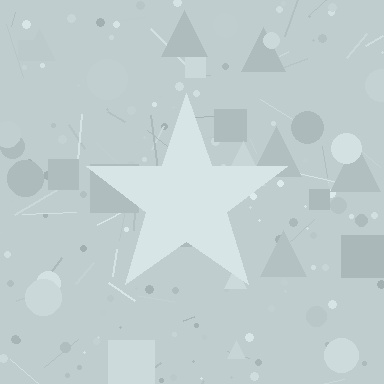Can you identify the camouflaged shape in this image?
The camouflaged shape is a star.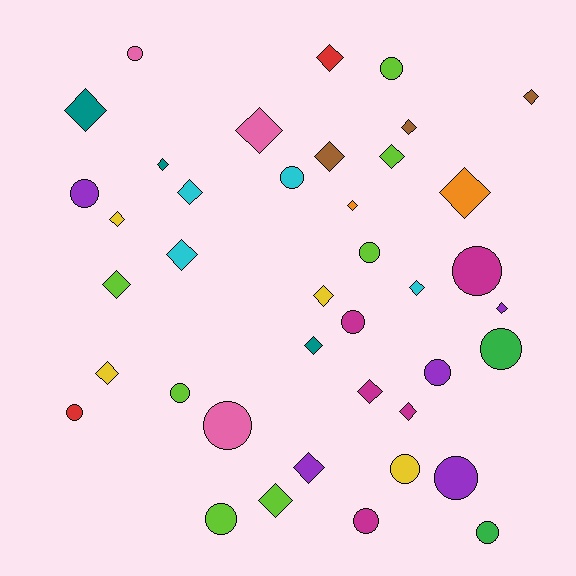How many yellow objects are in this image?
There are 4 yellow objects.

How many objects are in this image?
There are 40 objects.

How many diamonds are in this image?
There are 23 diamonds.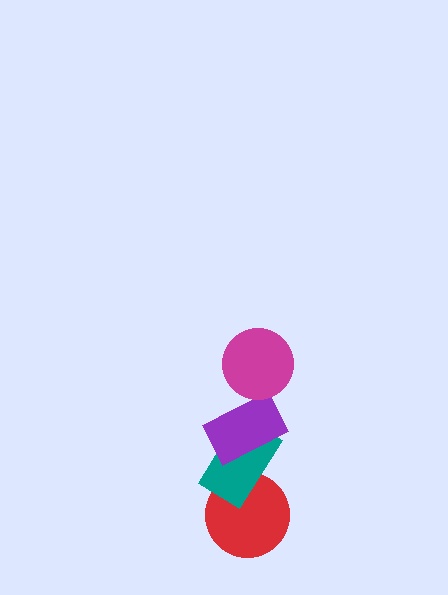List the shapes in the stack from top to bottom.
From top to bottom: the magenta circle, the purple rectangle, the teal rectangle, the red circle.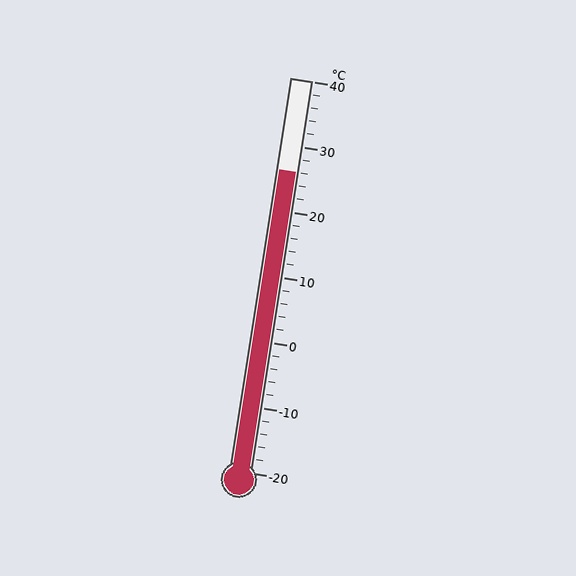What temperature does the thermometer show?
The thermometer shows approximately 26°C.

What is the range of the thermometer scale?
The thermometer scale ranges from -20°C to 40°C.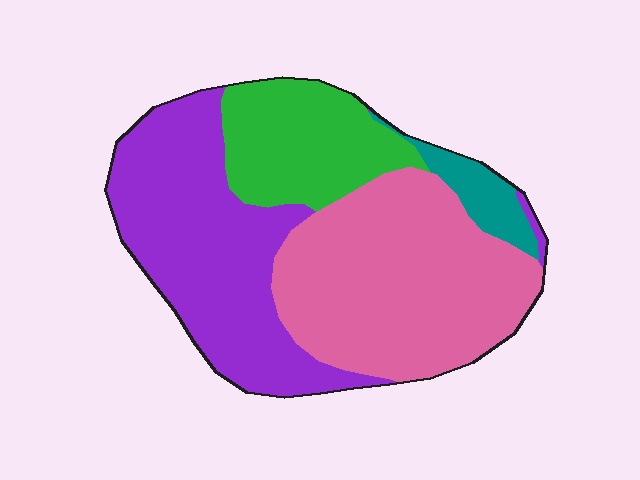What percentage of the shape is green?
Green covers about 20% of the shape.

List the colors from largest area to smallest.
From largest to smallest: pink, purple, green, teal.